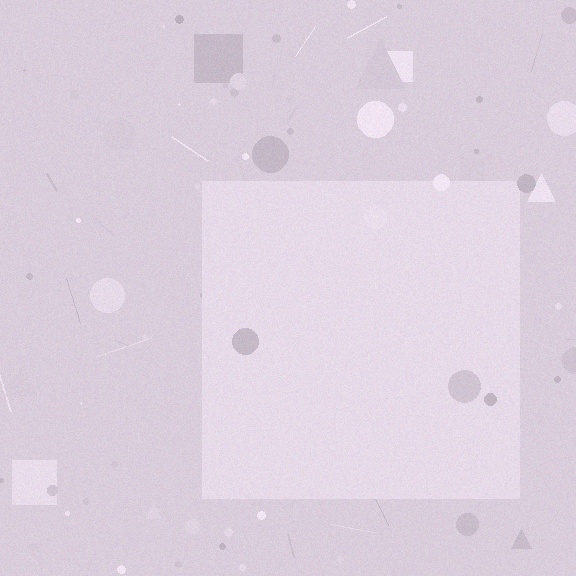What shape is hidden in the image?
A square is hidden in the image.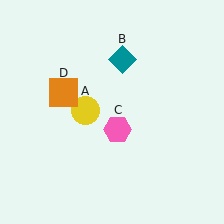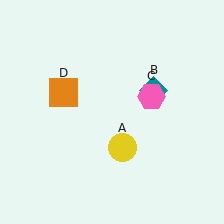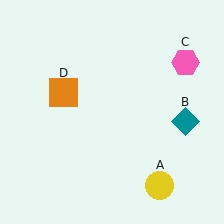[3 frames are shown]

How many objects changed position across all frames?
3 objects changed position: yellow circle (object A), teal diamond (object B), pink hexagon (object C).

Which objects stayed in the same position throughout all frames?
Orange square (object D) remained stationary.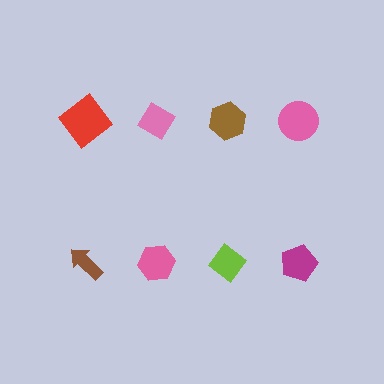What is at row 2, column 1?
A brown arrow.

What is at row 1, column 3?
A brown hexagon.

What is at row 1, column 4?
A pink circle.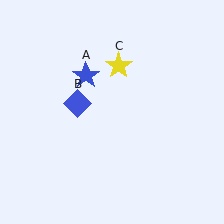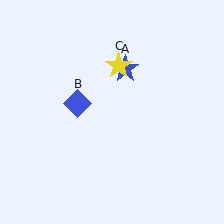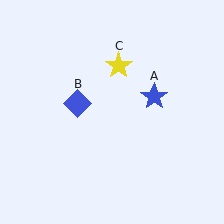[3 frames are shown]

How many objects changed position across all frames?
1 object changed position: blue star (object A).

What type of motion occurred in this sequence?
The blue star (object A) rotated clockwise around the center of the scene.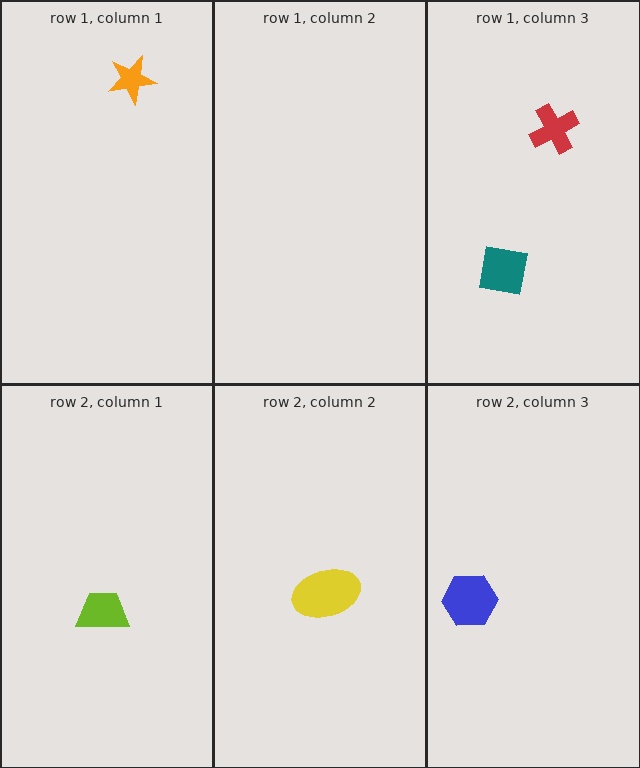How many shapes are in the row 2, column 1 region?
1.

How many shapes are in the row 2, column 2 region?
1.